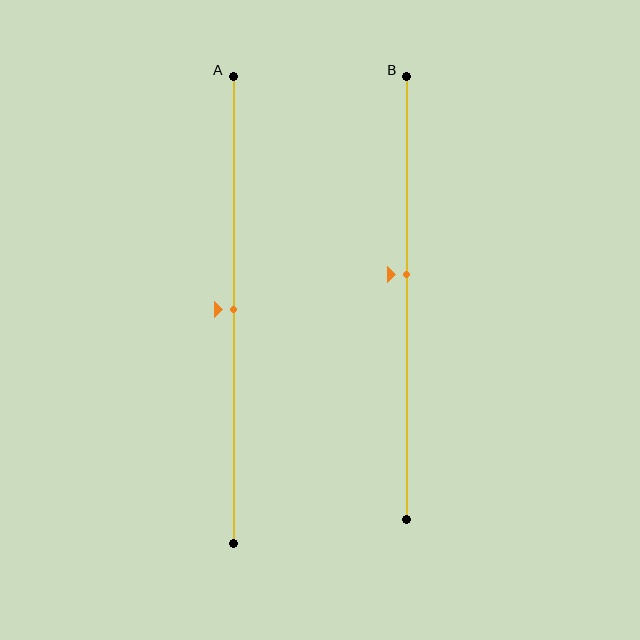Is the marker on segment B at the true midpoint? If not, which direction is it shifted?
No, the marker on segment B is shifted upward by about 5% of the segment length.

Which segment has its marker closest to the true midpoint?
Segment A has its marker closest to the true midpoint.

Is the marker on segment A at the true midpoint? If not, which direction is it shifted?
Yes, the marker on segment A is at the true midpoint.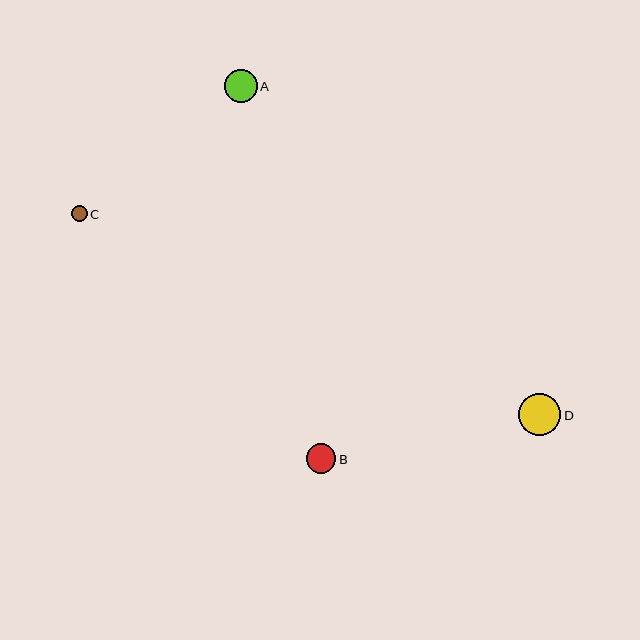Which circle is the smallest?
Circle C is the smallest with a size of approximately 16 pixels.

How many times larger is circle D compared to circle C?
Circle D is approximately 2.7 times the size of circle C.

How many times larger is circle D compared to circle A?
Circle D is approximately 1.3 times the size of circle A.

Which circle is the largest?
Circle D is the largest with a size of approximately 42 pixels.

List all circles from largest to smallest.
From largest to smallest: D, A, B, C.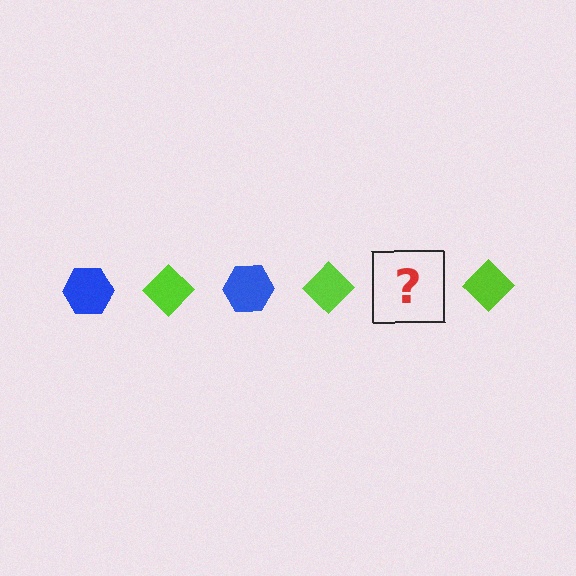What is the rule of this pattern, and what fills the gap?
The rule is that the pattern alternates between blue hexagon and lime diamond. The gap should be filled with a blue hexagon.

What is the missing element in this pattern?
The missing element is a blue hexagon.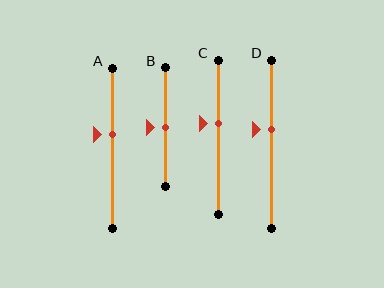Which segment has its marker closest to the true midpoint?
Segment B has its marker closest to the true midpoint.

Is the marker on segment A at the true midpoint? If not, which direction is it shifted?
No, the marker on segment A is shifted upward by about 9% of the segment length.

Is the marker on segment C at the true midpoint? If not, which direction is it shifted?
No, the marker on segment C is shifted upward by about 9% of the segment length.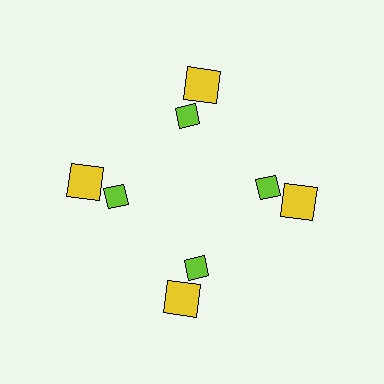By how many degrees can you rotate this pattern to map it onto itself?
The pattern maps onto itself every 90 degrees of rotation.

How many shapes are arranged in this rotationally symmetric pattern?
There are 8 shapes, arranged in 4 groups of 2.